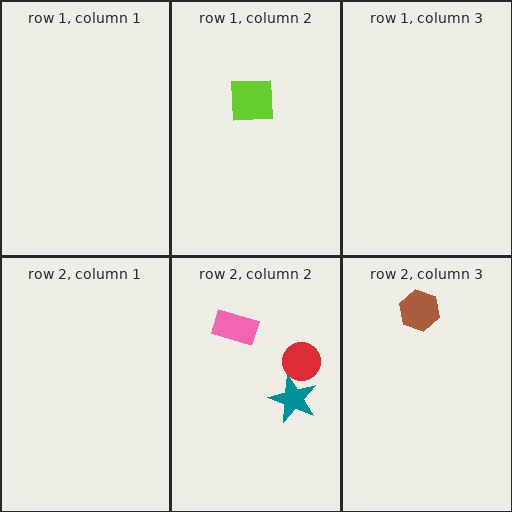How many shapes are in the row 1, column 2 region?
1.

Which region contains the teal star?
The row 2, column 2 region.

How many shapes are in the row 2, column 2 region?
3.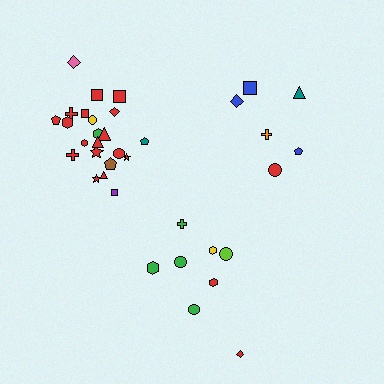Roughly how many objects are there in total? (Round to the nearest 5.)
Roughly 35 objects in total.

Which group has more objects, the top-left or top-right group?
The top-left group.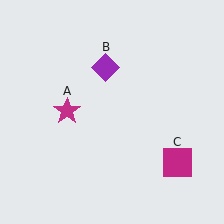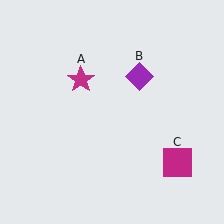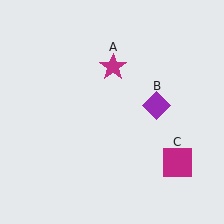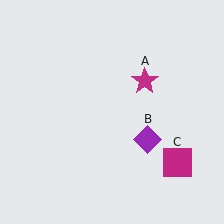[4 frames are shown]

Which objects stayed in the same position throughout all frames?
Magenta square (object C) remained stationary.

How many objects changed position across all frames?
2 objects changed position: magenta star (object A), purple diamond (object B).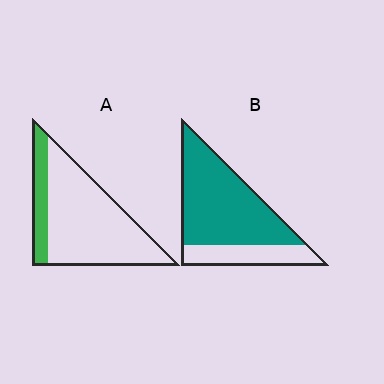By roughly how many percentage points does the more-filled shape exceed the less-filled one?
By roughly 55 percentage points (B over A).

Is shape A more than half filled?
No.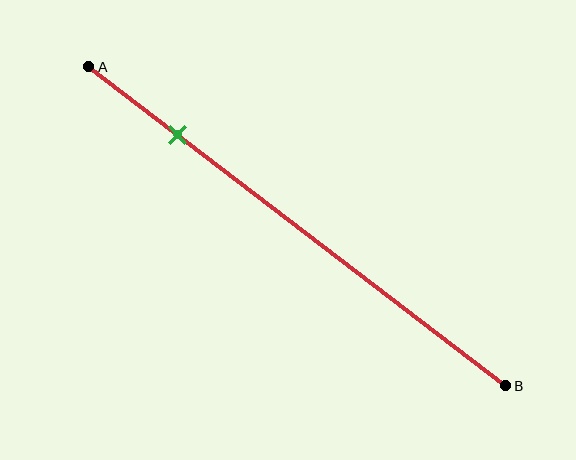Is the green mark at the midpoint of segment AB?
No, the mark is at about 20% from A, not at the 50% midpoint.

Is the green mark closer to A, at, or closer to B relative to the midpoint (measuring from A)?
The green mark is closer to point A than the midpoint of segment AB.